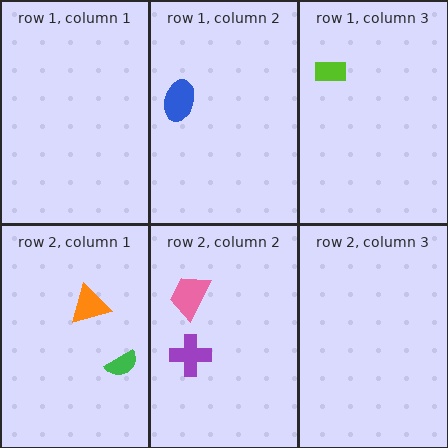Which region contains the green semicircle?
The row 2, column 1 region.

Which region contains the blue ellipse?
The row 1, column 2 region.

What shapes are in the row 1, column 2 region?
The blue ellipse.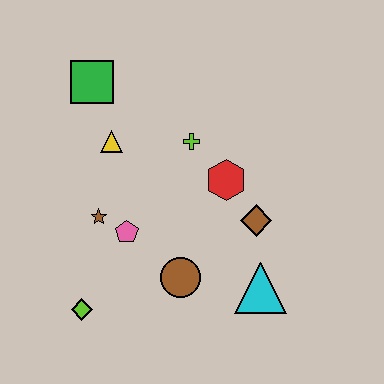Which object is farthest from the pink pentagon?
The green square is farthest from the pink pentagon.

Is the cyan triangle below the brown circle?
Yes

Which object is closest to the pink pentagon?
The brown star is closest to the pink pentagon.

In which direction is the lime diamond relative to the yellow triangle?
The lime diamond is below the yellow triangle.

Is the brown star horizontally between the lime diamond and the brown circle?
Yes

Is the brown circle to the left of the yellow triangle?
No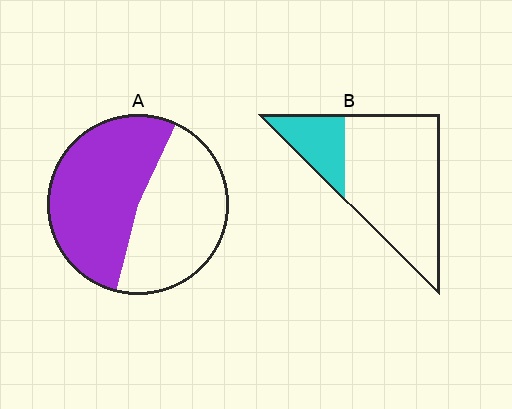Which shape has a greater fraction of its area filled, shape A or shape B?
Shape A.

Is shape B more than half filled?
No.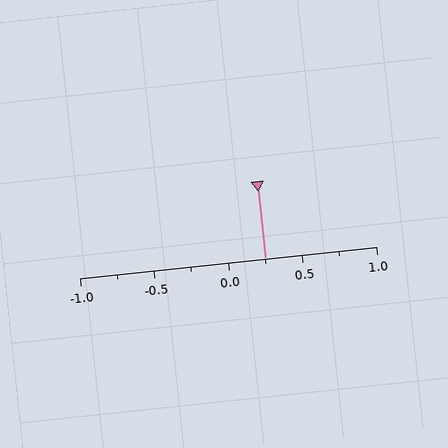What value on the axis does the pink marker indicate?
The marker indicates approximately 0.25.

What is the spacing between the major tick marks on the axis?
The major ticks are spaced 0.5 apart.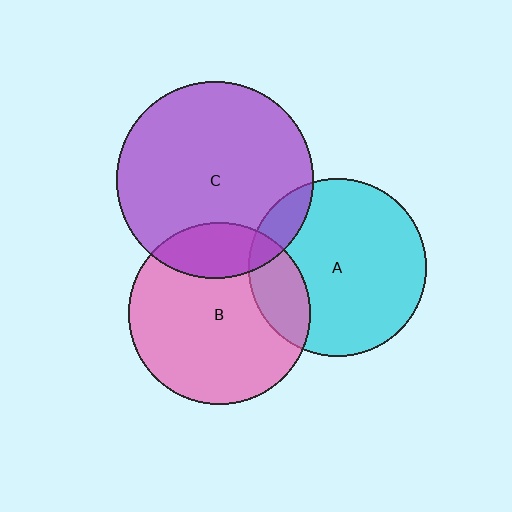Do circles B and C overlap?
Yes.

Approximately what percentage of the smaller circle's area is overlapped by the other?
Approximately 20%.